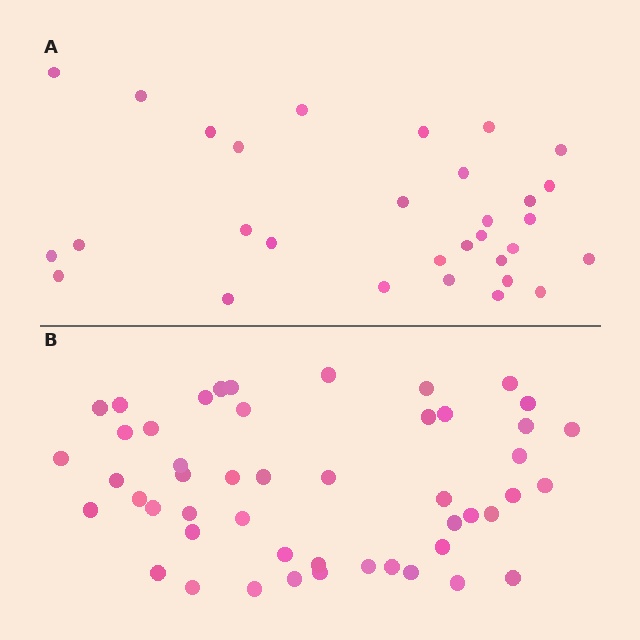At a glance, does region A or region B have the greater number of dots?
Region B (the bottom region) has more dots.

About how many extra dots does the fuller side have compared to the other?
Region B has approximately 20 more dots than region A.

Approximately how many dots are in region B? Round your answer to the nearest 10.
About 50 dots. (The exact count is 49, which rounds to 50.)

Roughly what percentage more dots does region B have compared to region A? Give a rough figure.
About 60% more.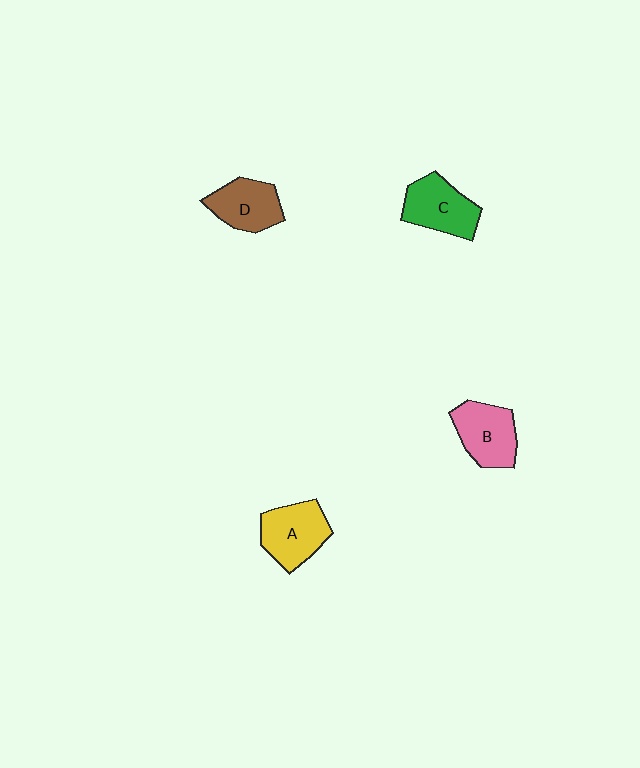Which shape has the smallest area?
Shape D (brown).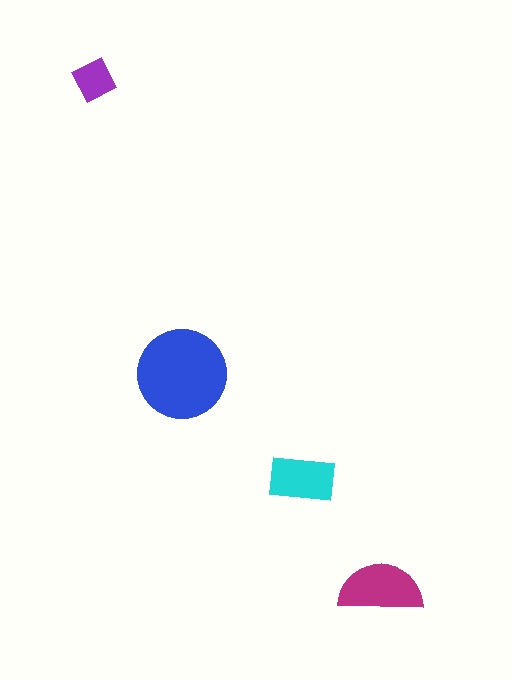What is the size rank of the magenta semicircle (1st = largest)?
2nd.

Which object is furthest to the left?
The purple diamond is leftmost.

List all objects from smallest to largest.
The purple diamond, the cyan rectangle, the magenta semicircle, the blue circle.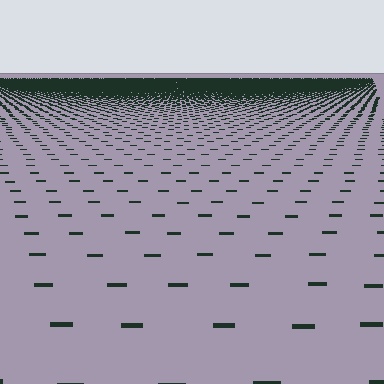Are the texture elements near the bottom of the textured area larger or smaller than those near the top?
Larger. Near the bottom, elements are closer to the viewer and appear at a bigger on-screen size.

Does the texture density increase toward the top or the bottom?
Density increases toward the top.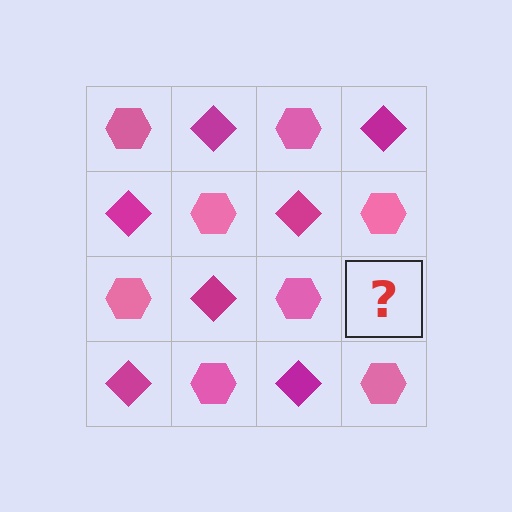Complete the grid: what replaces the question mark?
The question mark should be replaced with a magenta diamond.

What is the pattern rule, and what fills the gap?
The rule is that it alternates pink hexagon and magenta diamond in a checkerboard pattern. The gap should be filled with a magenta diamond.